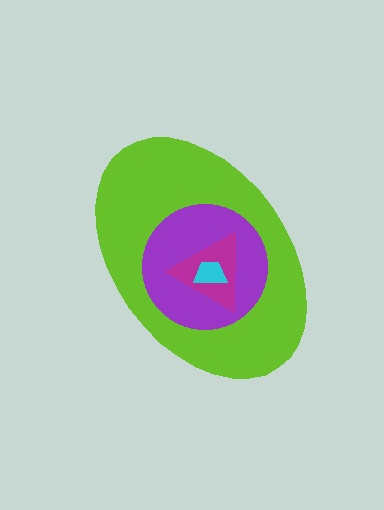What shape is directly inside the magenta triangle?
The cyan trapezoid.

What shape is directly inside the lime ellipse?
The purple circle.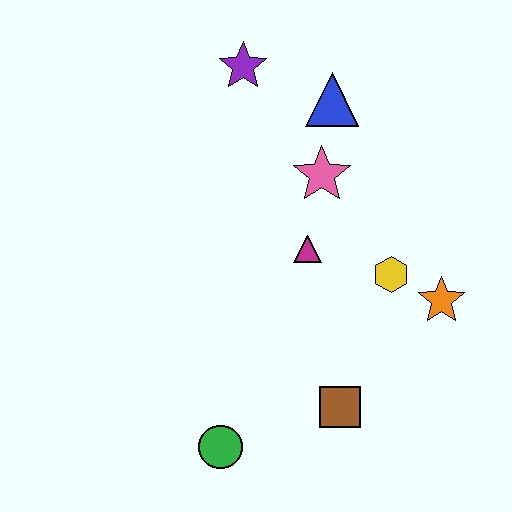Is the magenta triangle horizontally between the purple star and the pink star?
Yes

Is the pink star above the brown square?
Yes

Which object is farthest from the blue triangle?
The green circle is farthest from the blue triangle.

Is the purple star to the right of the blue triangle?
No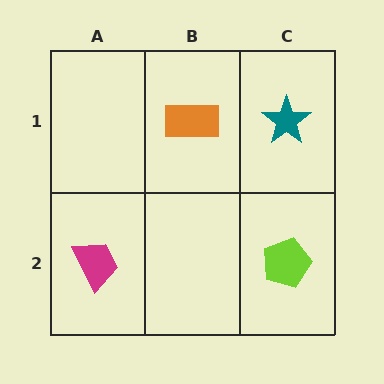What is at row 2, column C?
A lime pentagon.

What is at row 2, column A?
A magenta trapezoid.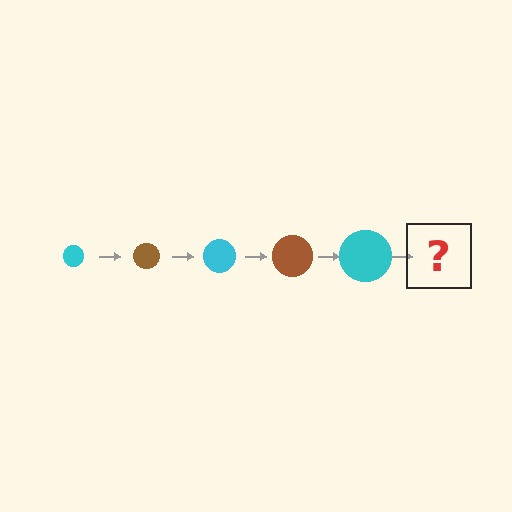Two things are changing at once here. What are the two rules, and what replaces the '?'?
The two rules are that the circle grows larger each step and the color cycles through cyan and brown. The '?' should be a brown circle, larger than the previous one.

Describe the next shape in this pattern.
It should be a brown circle, larger than the previous one.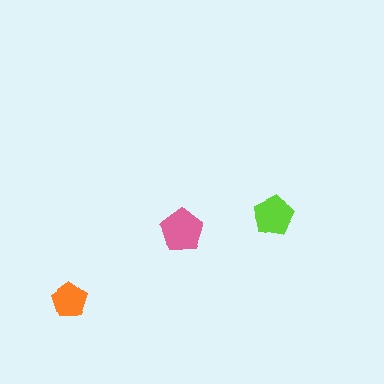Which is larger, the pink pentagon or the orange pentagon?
The pink one.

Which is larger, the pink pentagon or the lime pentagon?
The pink one.